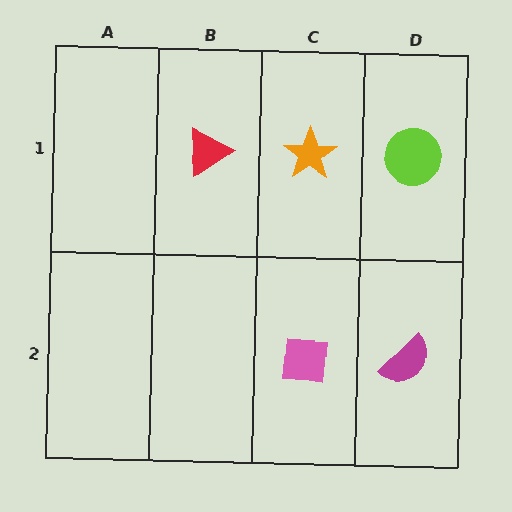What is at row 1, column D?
A lime circle.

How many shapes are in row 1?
3 shapes.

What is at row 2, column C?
A pink square.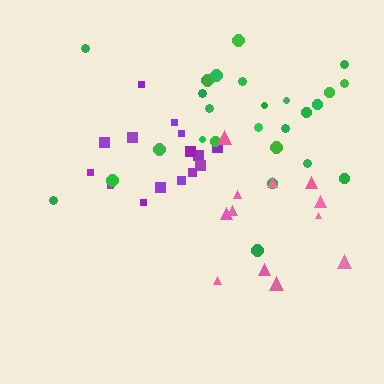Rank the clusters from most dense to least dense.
purple, pink, green.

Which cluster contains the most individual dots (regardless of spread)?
Green (26).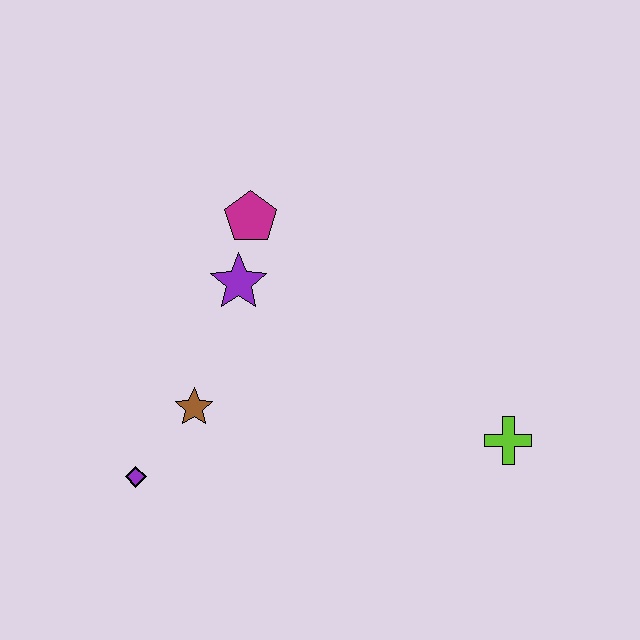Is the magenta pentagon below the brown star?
No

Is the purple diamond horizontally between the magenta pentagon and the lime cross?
No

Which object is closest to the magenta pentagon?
The purple star is closest to the magenta pentagon.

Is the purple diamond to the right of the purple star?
No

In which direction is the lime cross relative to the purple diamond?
The lime cross is to the right of the purple diamond.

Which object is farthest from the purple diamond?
The lime cross is farthest from the purple diamond.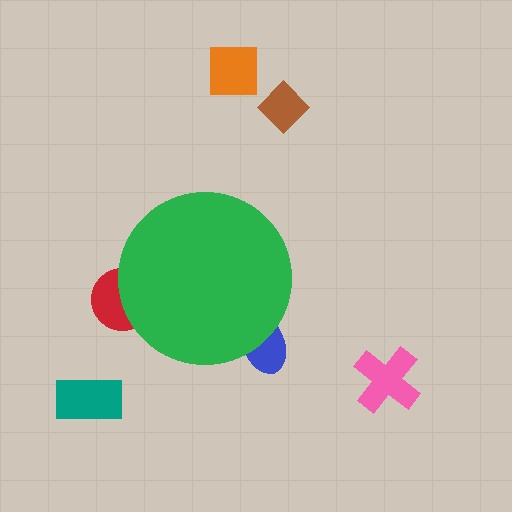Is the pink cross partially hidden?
No, the pink cross is fully visible.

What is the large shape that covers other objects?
A green circle.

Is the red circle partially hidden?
Yes, the red circle is partially hidden behind the green circle.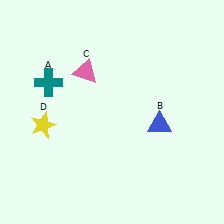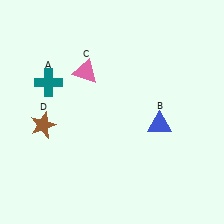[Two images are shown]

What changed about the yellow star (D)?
In Image 1, D is yellow. In Image 2, it changed to brown.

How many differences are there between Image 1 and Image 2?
There is 1 difference between the two images.